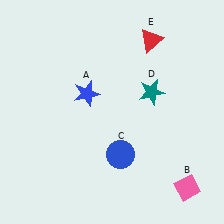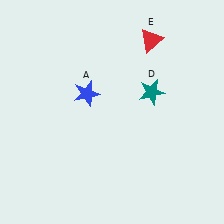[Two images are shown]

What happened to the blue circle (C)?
The blue circle (C) was removed in Image 2. It was in the bottom-right area of Image 1.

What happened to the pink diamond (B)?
The pink diamond (B) was removed in Image 2. It was in the bottom-right area of Image 1.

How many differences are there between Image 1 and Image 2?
There are 2 differences between the two images.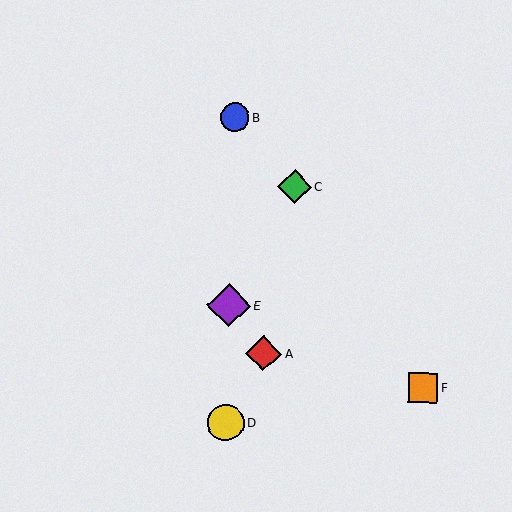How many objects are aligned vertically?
3 objects (B, D, E) are aligned vertically.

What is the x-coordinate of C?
Object C is at x≈295.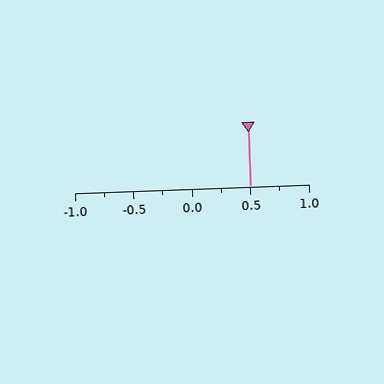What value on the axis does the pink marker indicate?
The marker indicates approximately 0.5.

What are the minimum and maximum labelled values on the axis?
The axis runs from -1.0 to 1.0.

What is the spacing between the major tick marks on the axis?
The major ticks are spaced 0.5 apart.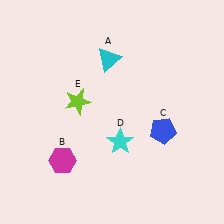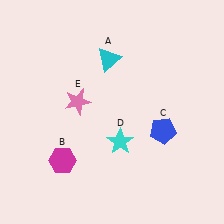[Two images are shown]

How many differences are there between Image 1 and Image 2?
There is 1 difference between the two images.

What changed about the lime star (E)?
In Image 1, E is lime. In Image 2, it changed to pink.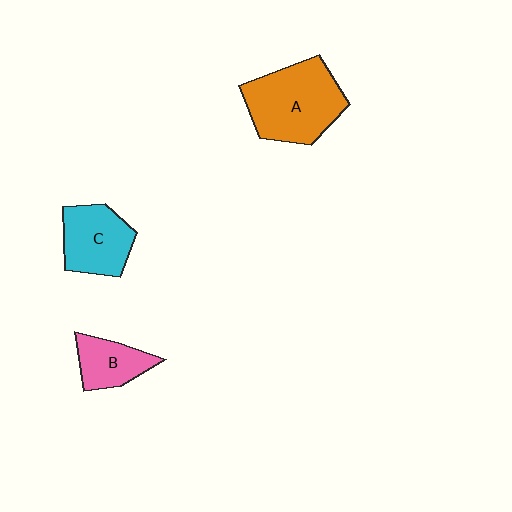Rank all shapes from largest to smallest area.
From largest to smallest: A (orange), C (cyan), B (pink).